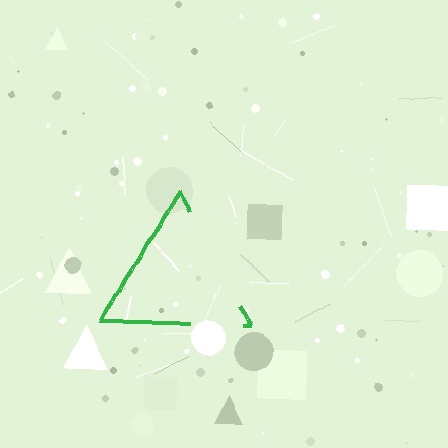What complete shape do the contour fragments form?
The contour fragments form a triangle.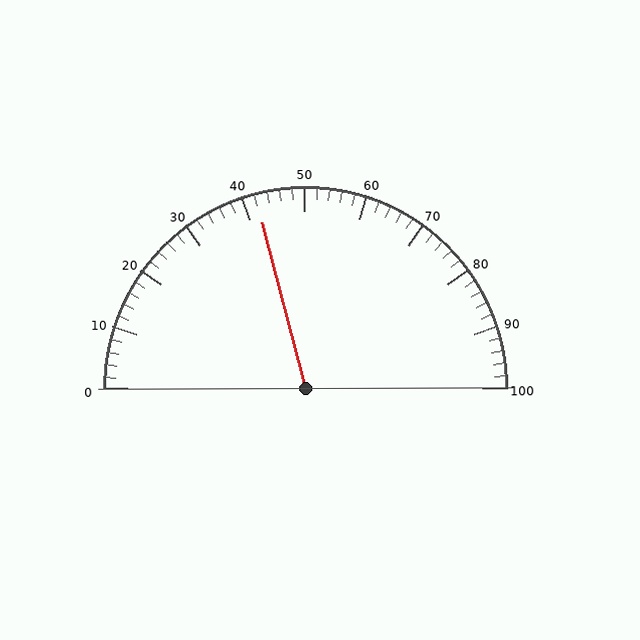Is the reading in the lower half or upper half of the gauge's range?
The reading is in the lower half of the range (0 to 100).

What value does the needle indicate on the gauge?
The needle indicates approximately 42.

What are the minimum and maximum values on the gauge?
The gauge ranges from 0 to 100.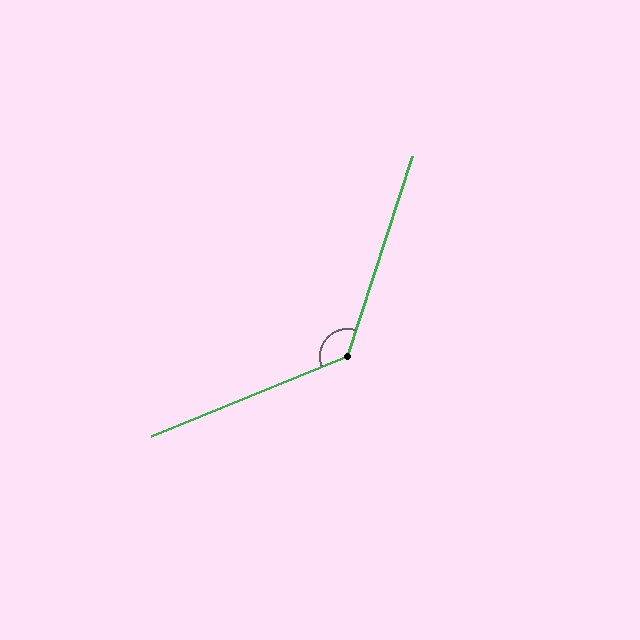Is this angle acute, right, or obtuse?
It is obtuse.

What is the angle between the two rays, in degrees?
Approximately 130 degrees.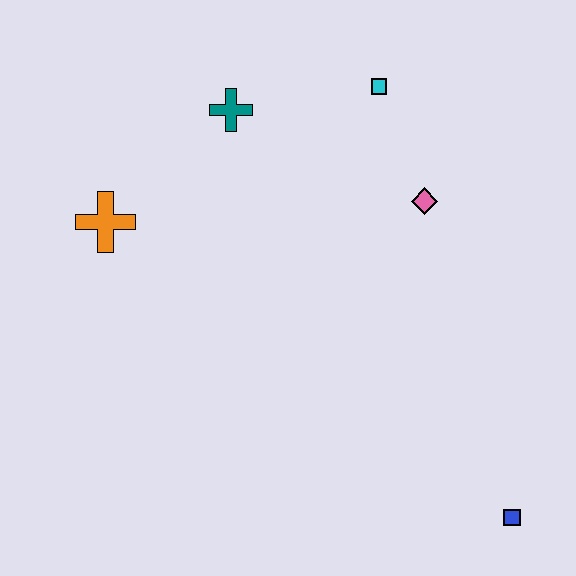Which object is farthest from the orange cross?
The blue square is farthest from the orange cross.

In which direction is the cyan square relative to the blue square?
The cyan square is above the blue square.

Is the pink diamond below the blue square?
No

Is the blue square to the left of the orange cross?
No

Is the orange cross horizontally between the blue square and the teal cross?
No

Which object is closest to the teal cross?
The cyan square is closest to the teal cross.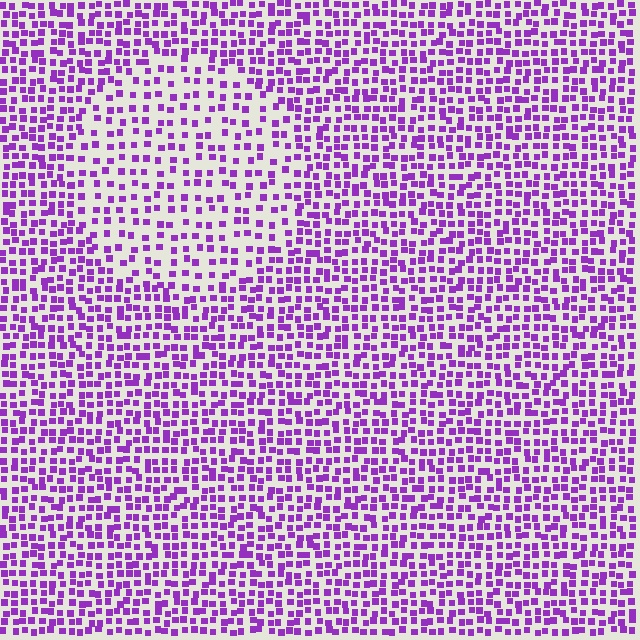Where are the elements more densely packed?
The elements are more densely packed outside the circle boundary.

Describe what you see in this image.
The image contains small purple elements arranged at two different densities. A circle-shaped region is visible where the elements are less densely packed than the surrounding area.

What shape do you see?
I see a circle.